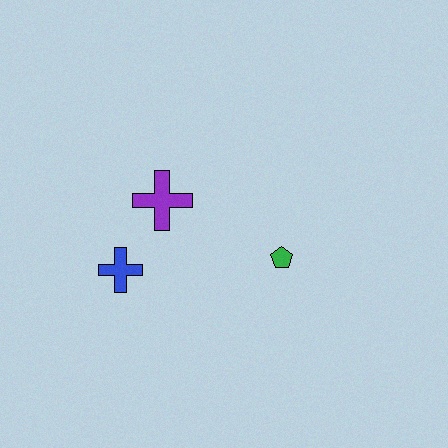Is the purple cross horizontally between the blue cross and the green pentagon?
Yes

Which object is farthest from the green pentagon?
The blue cross is farthest from the green pentagon.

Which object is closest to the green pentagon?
The purple cross is closest to the green pentagon.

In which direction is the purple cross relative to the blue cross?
The purple cross is above the blue cross.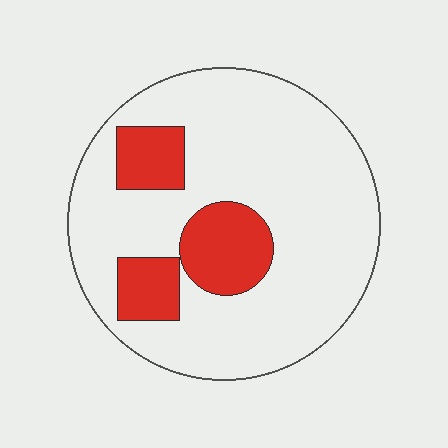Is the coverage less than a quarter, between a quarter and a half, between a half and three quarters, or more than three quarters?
Less than a quarter.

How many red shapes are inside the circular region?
3.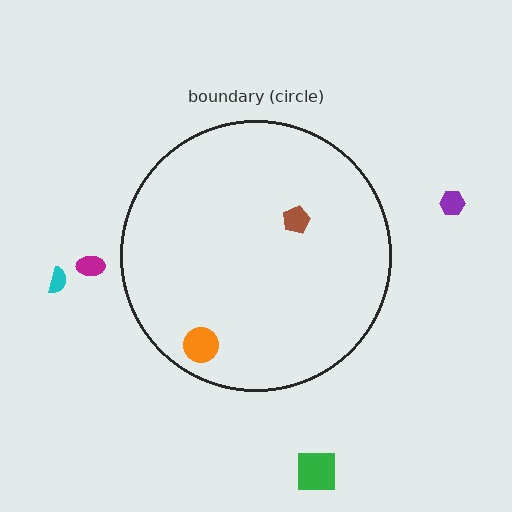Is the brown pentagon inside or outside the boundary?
Inside.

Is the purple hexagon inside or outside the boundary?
Outside.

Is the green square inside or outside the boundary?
Outside.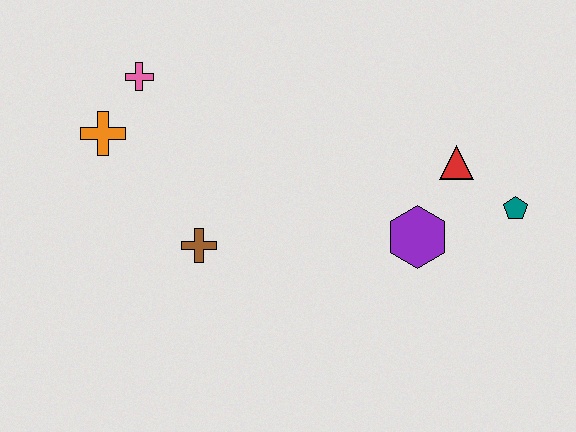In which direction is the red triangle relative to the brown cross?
The red triangle is to the right of the brown cross.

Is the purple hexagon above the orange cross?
No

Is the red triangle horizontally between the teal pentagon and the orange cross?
Yes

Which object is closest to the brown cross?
The orange cross is closest to the brown cross.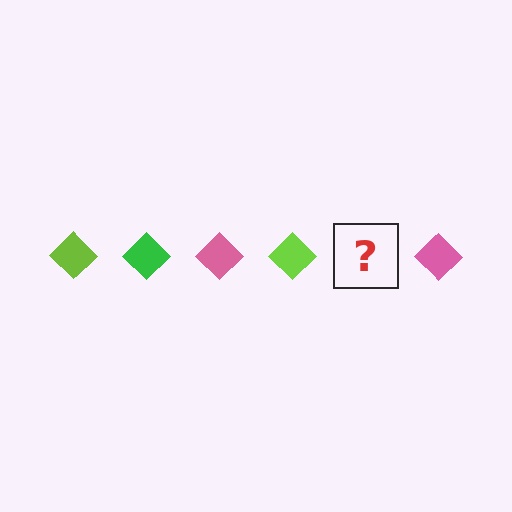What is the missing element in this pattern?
The missing element is a green diamond.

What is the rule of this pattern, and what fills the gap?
The rule is that the pattern cycles through lime, green, pink diamonds. The gap should be filled with a green diamond.